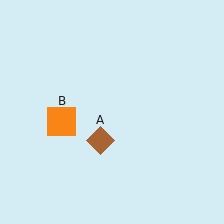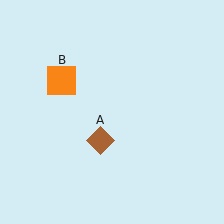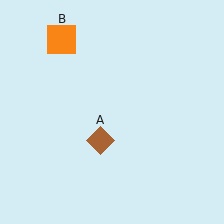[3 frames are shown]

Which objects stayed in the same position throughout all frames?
Brown diamond (object A) remained stationary.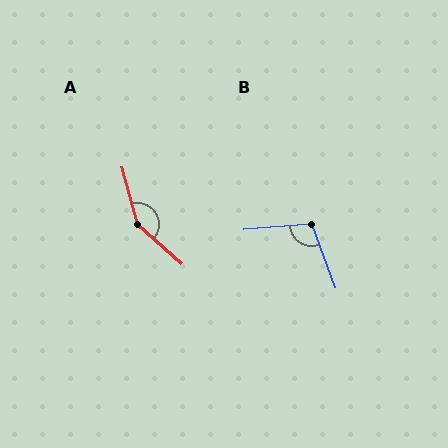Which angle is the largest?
A, at approximately 146 degrees.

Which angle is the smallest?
B, at approximately 106 degrees.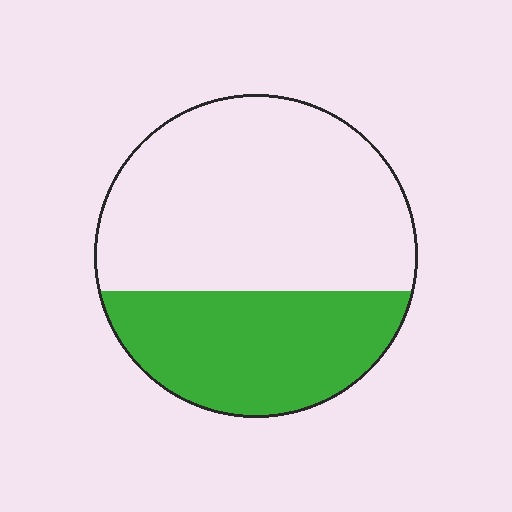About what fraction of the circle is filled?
About three eighths (3/8).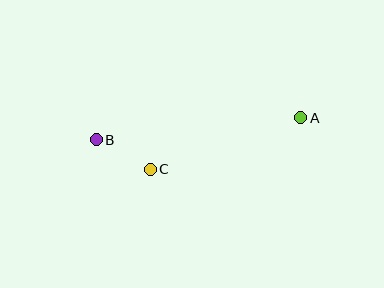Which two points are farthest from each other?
Points A and B are farthest from each other.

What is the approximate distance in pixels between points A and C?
The distance between A and C is approximately 159 pixels.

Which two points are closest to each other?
Points B and C are closest to each other.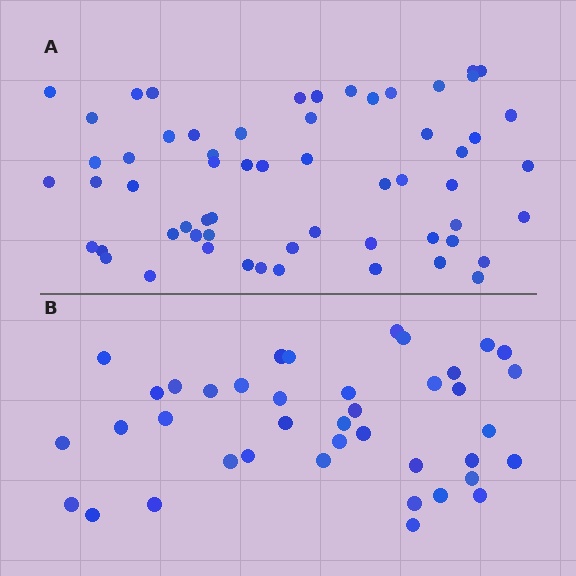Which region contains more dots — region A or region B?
Region A (the top region) has more dots.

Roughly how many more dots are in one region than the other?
Region A has approximately 20 more dots than region B.